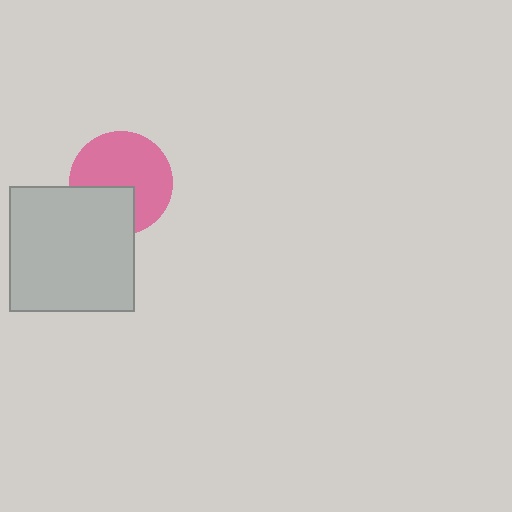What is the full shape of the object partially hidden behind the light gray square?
The partially hidden object is a pink circle.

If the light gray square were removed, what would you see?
You would see the complete pink circle.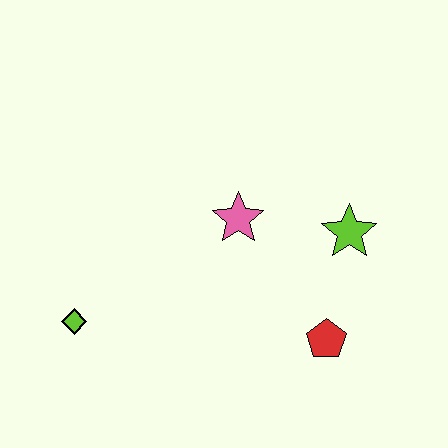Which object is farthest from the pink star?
The lime diamond is farthest from the pink star.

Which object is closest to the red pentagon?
The lime star is closest to the red pentagon.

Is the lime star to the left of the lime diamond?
No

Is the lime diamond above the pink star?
No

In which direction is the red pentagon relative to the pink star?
The red pentagon is below the pink star.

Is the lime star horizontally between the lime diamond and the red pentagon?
No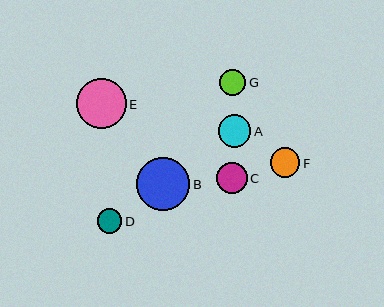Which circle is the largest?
Circle B is the largest with a size of approximately 53 pixels.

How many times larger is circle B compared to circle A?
Circle B is approximately 1.7 times the size of circle A.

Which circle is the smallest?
Circle D is the smallest with a size of approximately 25 pixels.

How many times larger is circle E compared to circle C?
Circle E is approximately 1.6 times the size of circle C.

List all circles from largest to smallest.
From largest to smallest: B, E, A, C, F, G, D.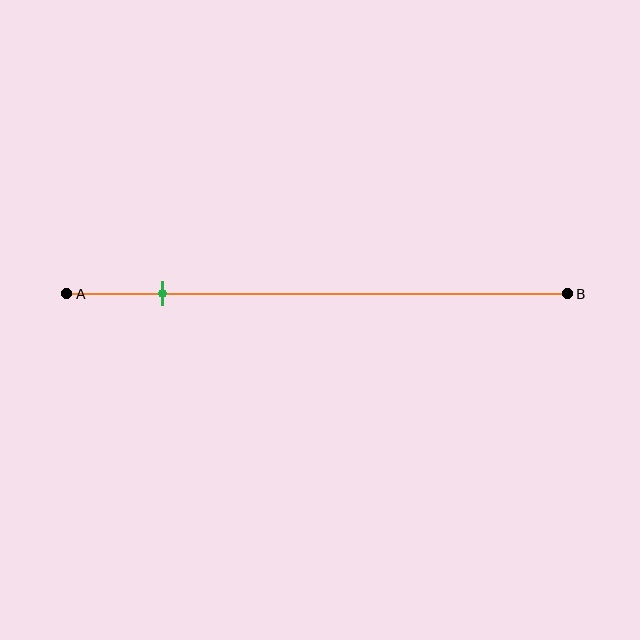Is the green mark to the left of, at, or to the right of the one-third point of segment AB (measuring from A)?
The green mark is to the left of the one-third point of segment AB.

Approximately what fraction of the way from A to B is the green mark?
The green mark is approximately 20% of the way from A to B.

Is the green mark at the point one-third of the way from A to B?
No, the mark is at about 20% from A, not at the 33% one-third point.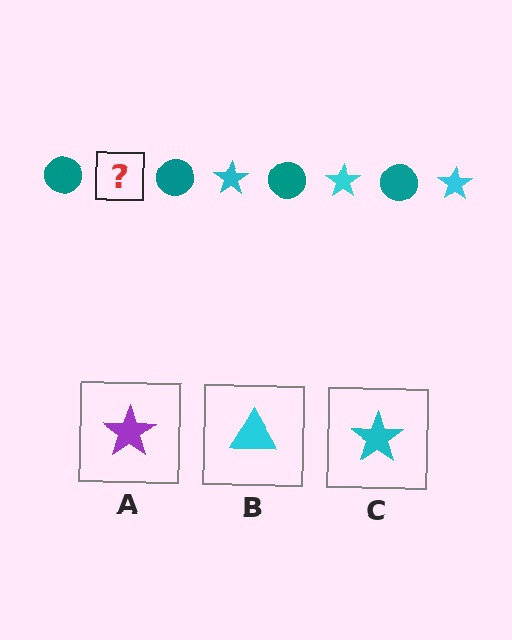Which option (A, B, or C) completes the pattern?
C.